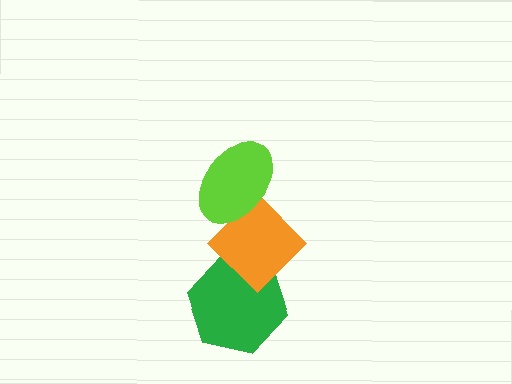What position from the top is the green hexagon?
The green hexagon is 3rd from the top.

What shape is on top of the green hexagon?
The orange diamond is on top of the green hexagon.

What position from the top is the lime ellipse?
The lime ellipse is 1st from the top.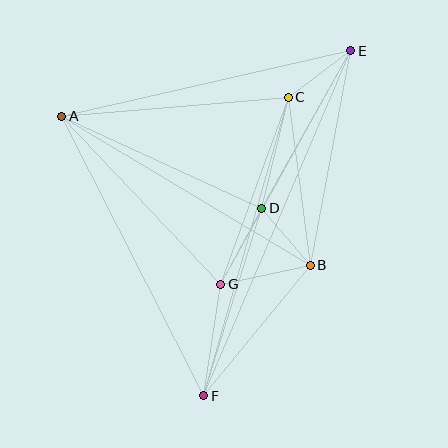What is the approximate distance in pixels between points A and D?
The distance between A and D is approximately 220 pixels.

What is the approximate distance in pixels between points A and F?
The distance between A and F is approximately 314 pixels.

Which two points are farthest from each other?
Points E and F are farthest from each other.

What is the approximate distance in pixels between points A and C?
The distance between A and C is approximately 227 pixels.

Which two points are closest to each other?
Points B and D are closest to each other.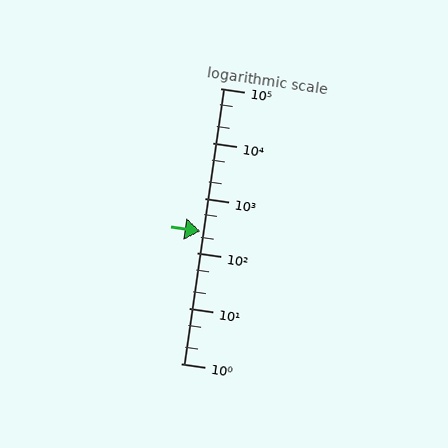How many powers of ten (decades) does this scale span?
The scale spans 5 decades, from 1 to 100000.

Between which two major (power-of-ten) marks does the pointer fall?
The pointer is between 100 and 1000.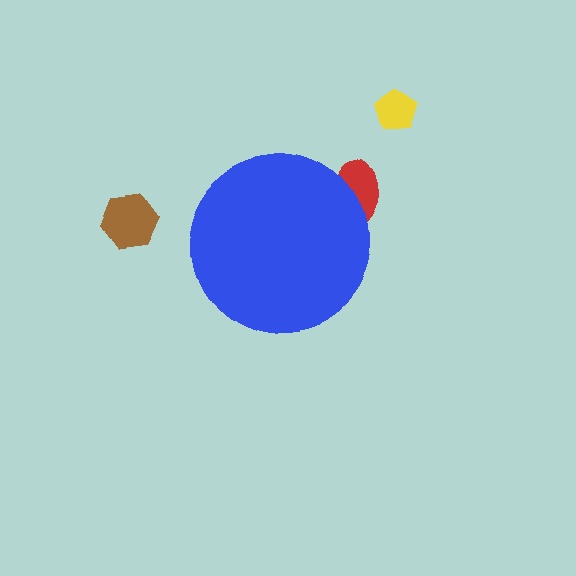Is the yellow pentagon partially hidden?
No, the yellow pentagon is fully visible.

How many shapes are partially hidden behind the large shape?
1 shape is partially hidden.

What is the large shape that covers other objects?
A blue circle.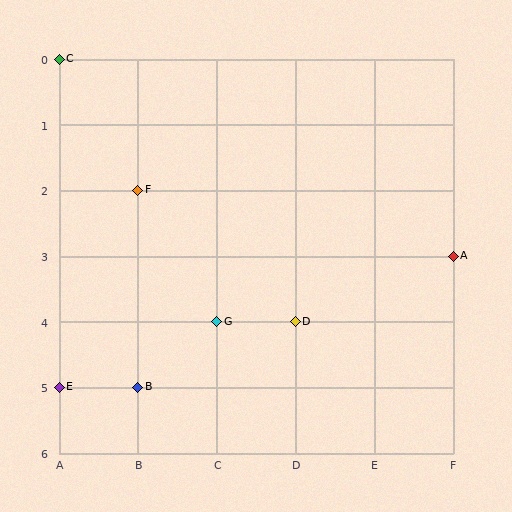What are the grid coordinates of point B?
Point B is at grid coordinates (B, 5).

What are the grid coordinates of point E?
Point E is at grid coordinates (A, 5).